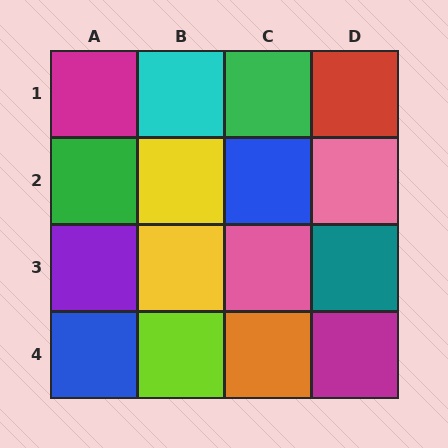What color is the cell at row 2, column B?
Yellow.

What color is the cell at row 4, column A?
Blue.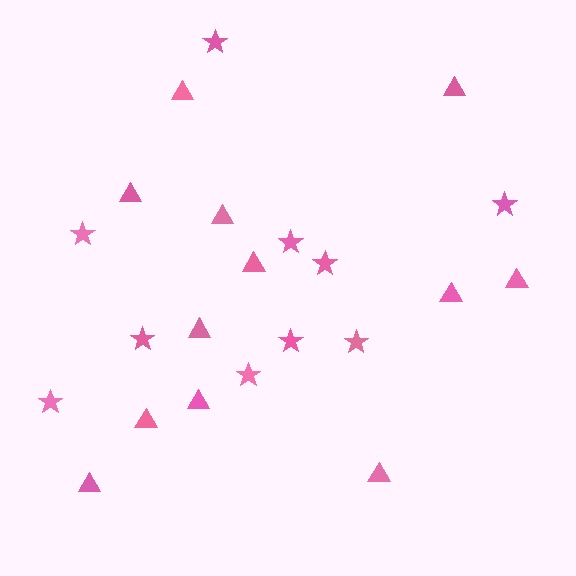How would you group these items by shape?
There are 2 groups: one group of stars (10) and one group of triangles (12).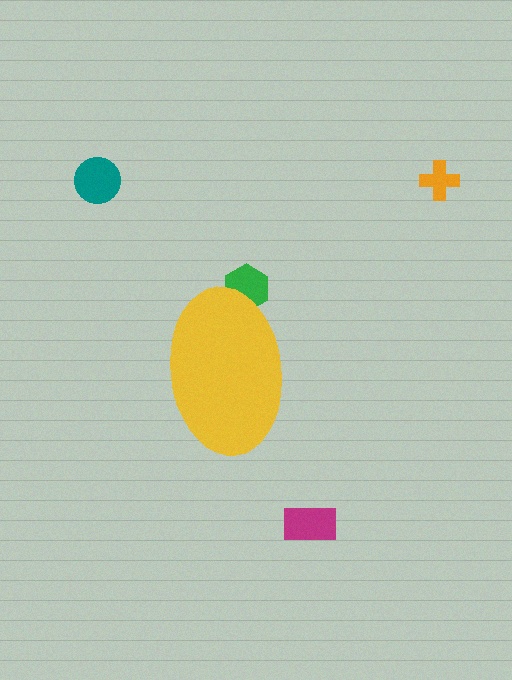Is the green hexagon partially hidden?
Yes, the green hexagon is partially hidden behind the yellow ellipse.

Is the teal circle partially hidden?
No, the teal circle is fully visible.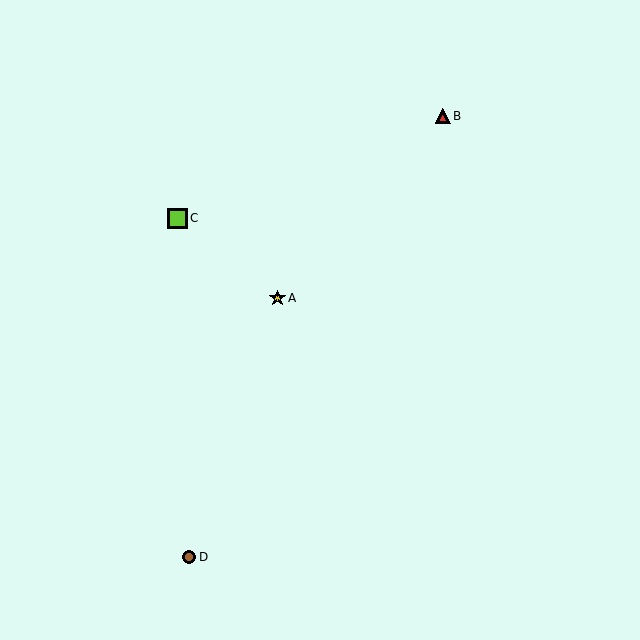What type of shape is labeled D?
Shape D is a brown circle.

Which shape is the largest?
The lime square (labeled C) is the largest.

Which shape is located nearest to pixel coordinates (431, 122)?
The red triangle (labeled B) at (443, 116) is nearest to that location.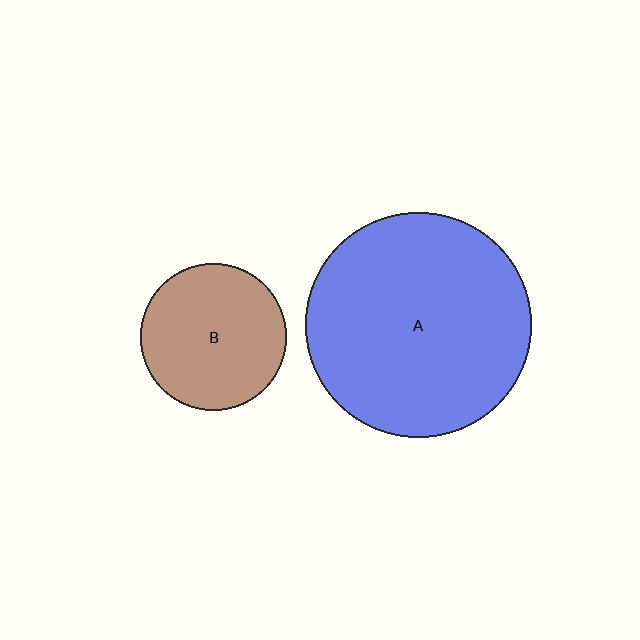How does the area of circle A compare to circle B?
Approximately 2.4 times.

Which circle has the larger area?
Circle A (blue).